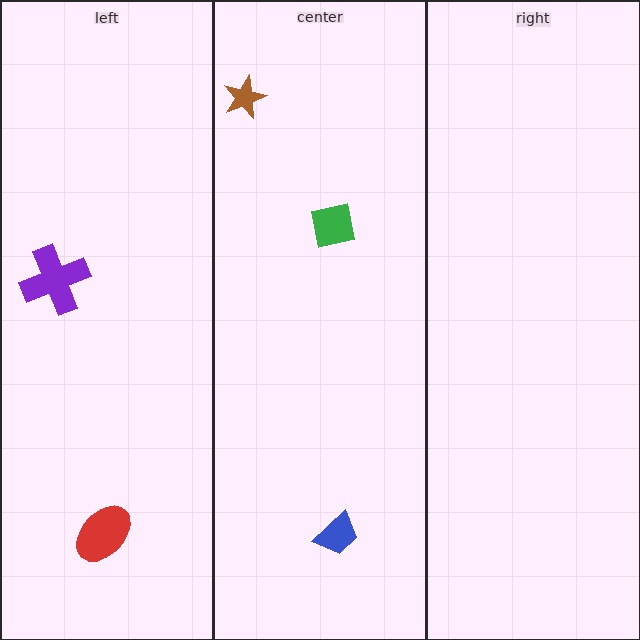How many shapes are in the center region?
3.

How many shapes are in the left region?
2.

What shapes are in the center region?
The blue trapezoid, the brown star, the green square.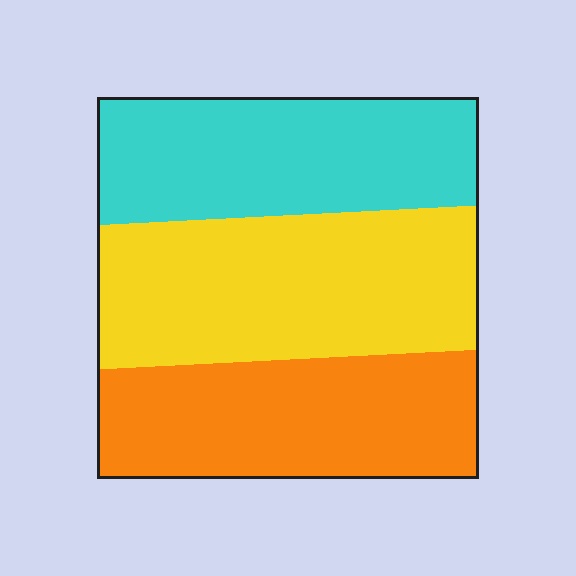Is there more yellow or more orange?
Yellow.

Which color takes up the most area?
Yellow, at roughly 40%.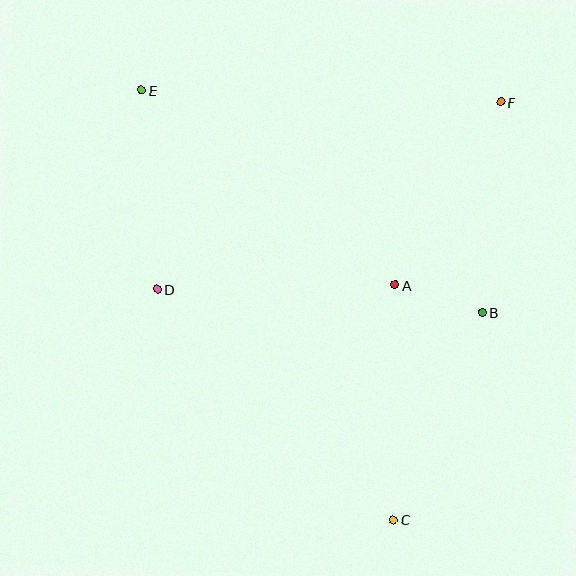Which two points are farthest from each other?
Points C and E are farthest from each other.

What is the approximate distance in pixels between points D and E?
The distance between D and E is approximately 200 pixels.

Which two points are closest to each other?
Points A and B are closest to each other.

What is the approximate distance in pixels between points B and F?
The distance between B and F is approximately 211 pixels.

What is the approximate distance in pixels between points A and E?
The distance between A and E is approximately 320 pixels.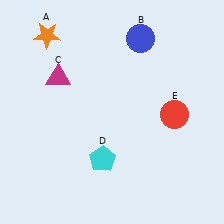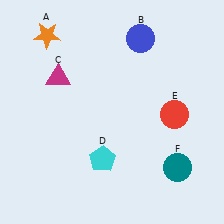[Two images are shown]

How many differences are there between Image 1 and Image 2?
There is 1 difference between the two images.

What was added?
A teal circle (F) was added in Image 2.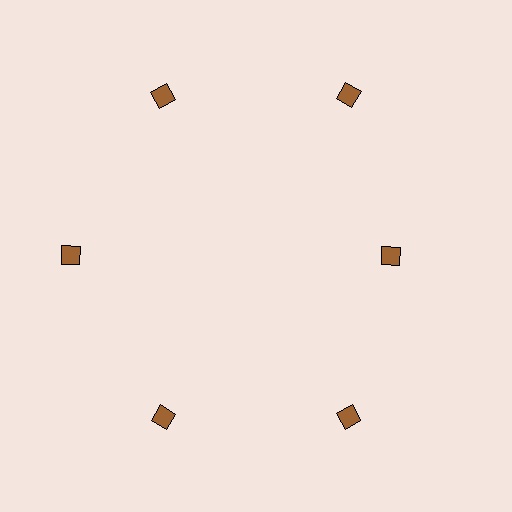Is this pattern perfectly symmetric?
No. The 6 brown diamonds are arranged in a ring, but one element near the 3 o'clock position is pulled inward toward the center, breaking the 6-fold rotational symmetry.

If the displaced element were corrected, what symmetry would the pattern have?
It would have 6-fold rotational symmetry — the pattern would map onto itself every 60 degrees.